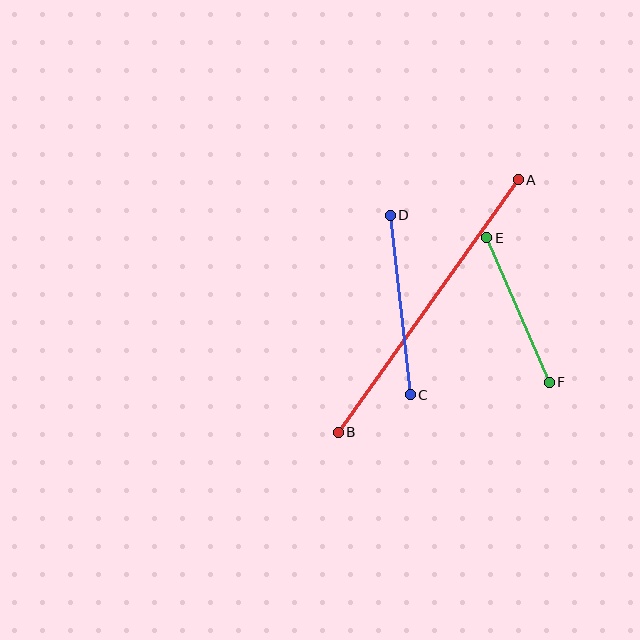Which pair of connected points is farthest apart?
Points A and B are farthest apart.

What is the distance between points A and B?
The distance is approximately 310 pixels.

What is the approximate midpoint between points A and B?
The midpoint is at approximately (428, 306) pixels.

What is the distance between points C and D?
The distance is approximately 181 pixels.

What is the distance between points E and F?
The distance is approximately 158 pixels.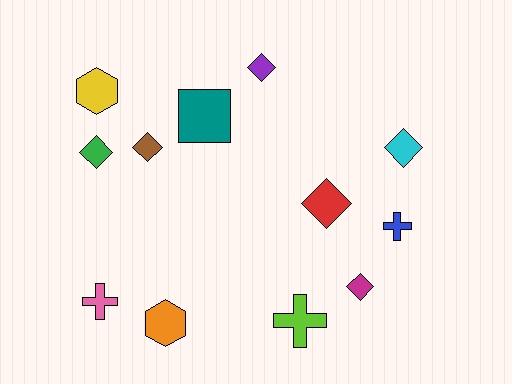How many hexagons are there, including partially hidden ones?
There are 2 hexagons.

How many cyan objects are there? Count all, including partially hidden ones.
There is 1 cyan object.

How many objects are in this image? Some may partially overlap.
There are 12 objects.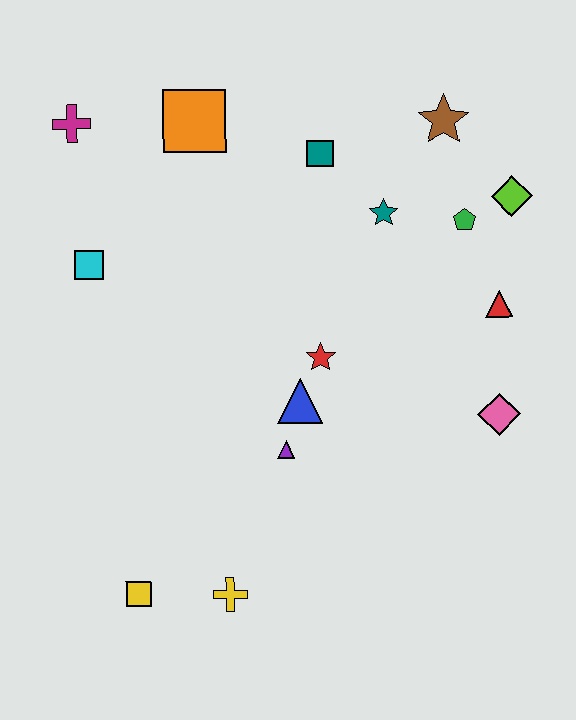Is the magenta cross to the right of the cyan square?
No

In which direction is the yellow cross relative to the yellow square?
The yellow cross is to the right of the yellow square.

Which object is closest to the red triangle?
The green pentagon is closest to the red triangle.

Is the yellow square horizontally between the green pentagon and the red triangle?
No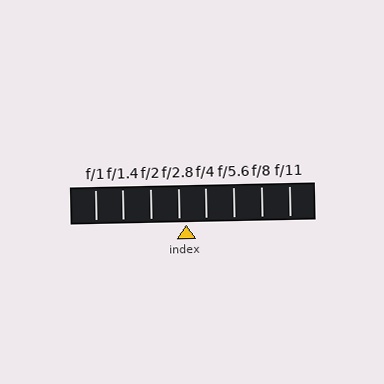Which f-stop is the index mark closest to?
The index mark is closest to f/2.8.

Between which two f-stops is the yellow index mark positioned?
The index mark is between f/2.8 and f/4.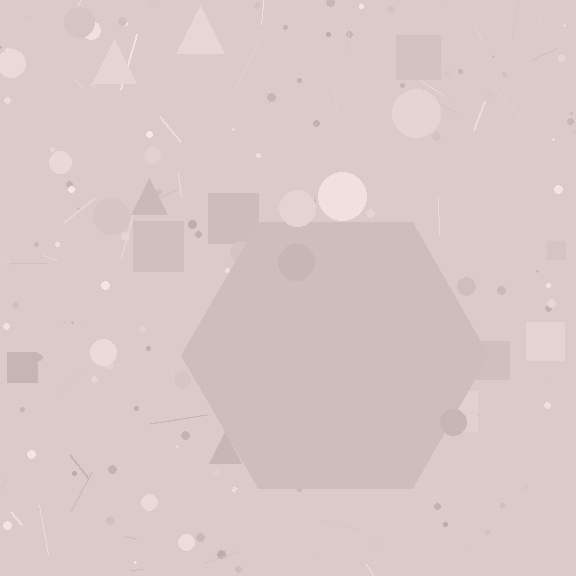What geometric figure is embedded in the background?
A hexagon is embedded in the background.